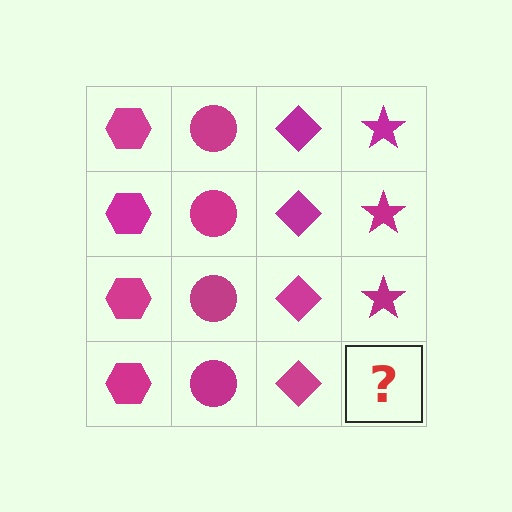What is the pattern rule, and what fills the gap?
The rule is that each column has a consistent shape. The gap should be filled with a magenta star.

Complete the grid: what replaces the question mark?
The question mark should be replaced with a magenta star.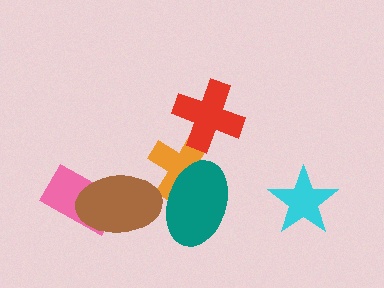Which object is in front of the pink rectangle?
The brown ellipse is in front of the pink rectangle.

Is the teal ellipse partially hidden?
Yes, it is partially covered by another shape.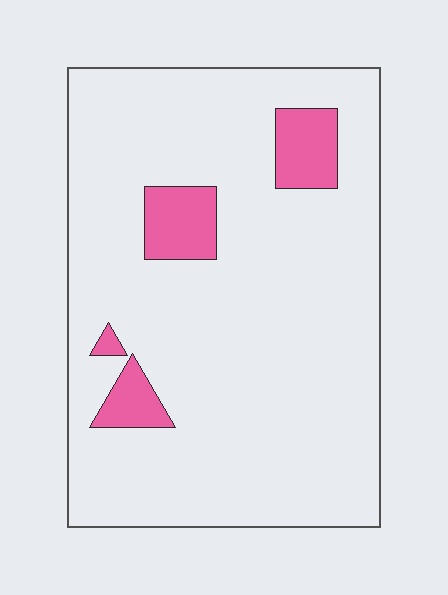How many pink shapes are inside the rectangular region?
4.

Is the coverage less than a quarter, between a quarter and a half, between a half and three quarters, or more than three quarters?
Less than a quarter.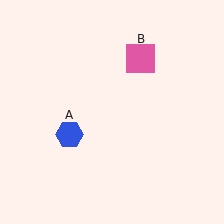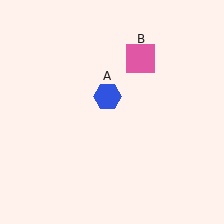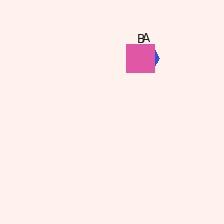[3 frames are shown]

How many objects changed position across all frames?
1 object changed position: blue hexagon (object A).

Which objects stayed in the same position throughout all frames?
Pink square (object B) remained stationary.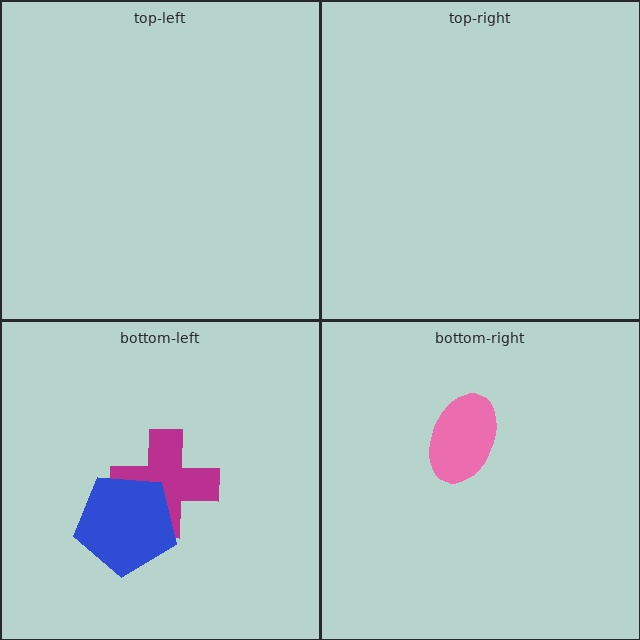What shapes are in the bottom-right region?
The pink ellipse.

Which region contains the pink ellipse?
The bottom-right region.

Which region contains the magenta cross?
The bottom-left region.